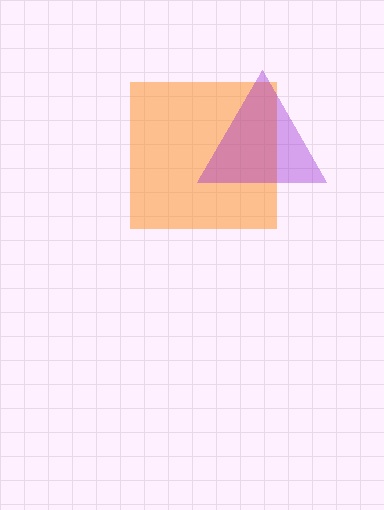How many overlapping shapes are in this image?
There are 2 overlapping shapes in the image.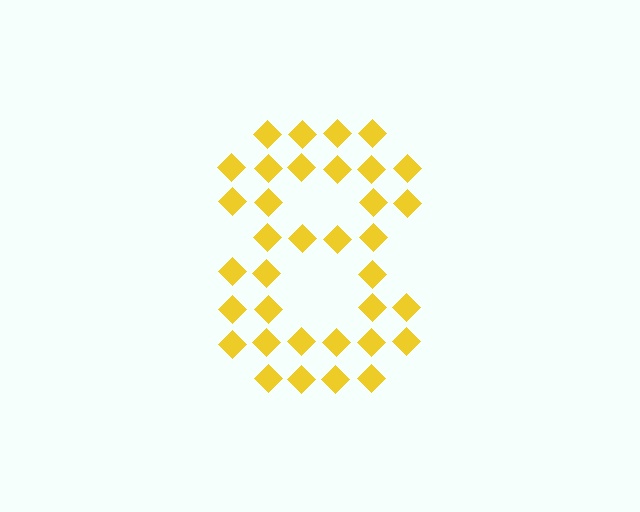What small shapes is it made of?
It is made of small diamonds.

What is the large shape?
The large shape is the digit 8.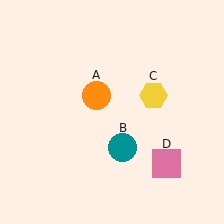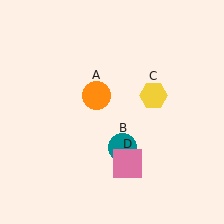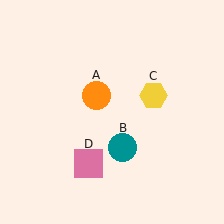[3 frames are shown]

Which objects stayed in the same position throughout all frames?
Orange circle (object A) and teal circle (object B) and yellow hexagon (object C) remained stationary.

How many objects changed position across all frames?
1 object changed position: pink square (object D).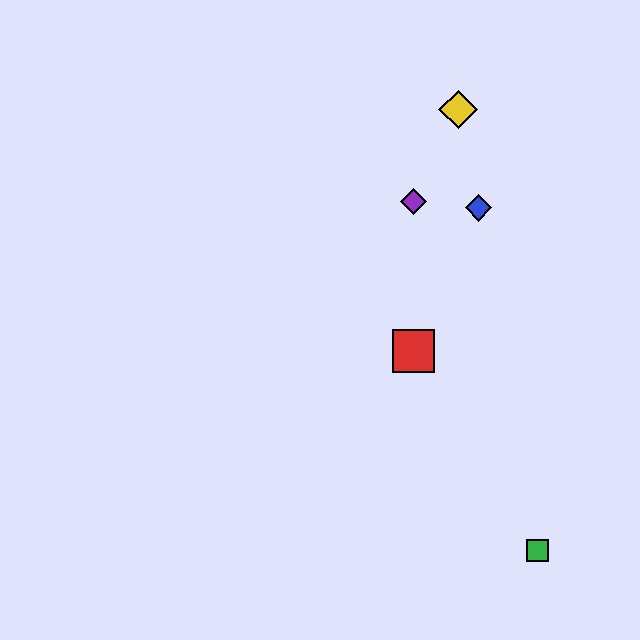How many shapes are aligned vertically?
2 shapes (the red square, the purple diamond) are aligned vertically.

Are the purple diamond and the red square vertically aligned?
Yes, both are at x≈413.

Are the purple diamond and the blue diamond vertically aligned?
No, the purple diamond is at x≈413 and the blue diamond is at x≈478.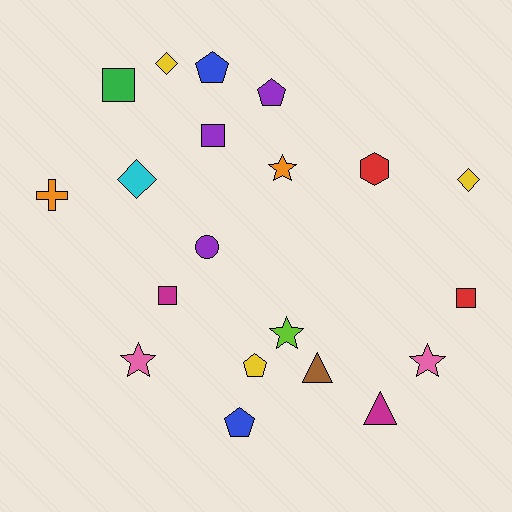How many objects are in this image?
There are 20 objects.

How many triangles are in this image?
There are 2 triangles.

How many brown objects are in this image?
There is 1 brown object.